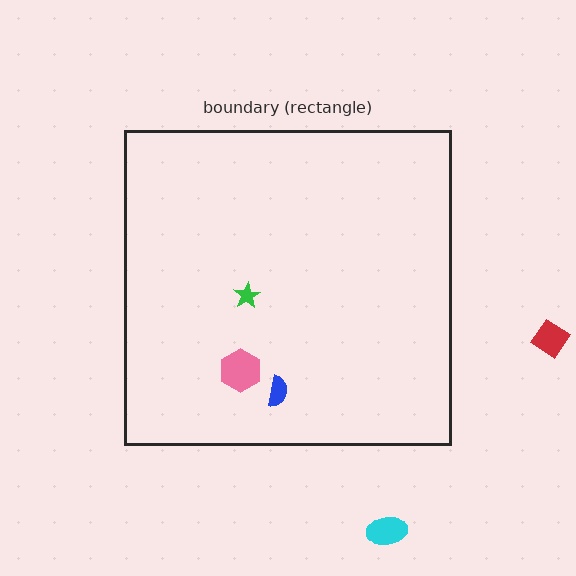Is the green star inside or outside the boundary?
Inside.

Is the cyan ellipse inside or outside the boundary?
Outside.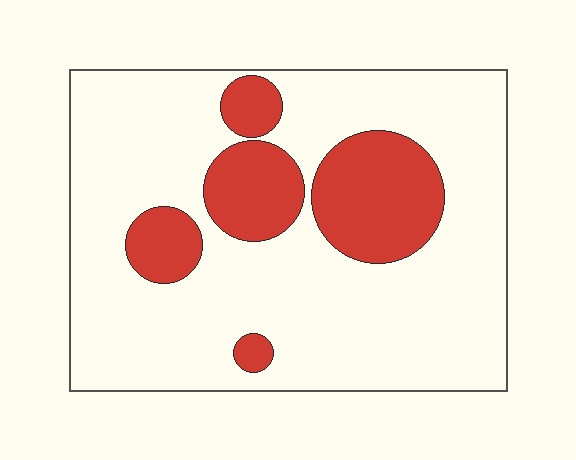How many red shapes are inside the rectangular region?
5.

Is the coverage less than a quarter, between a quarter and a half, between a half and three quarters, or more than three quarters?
Less than a quarter.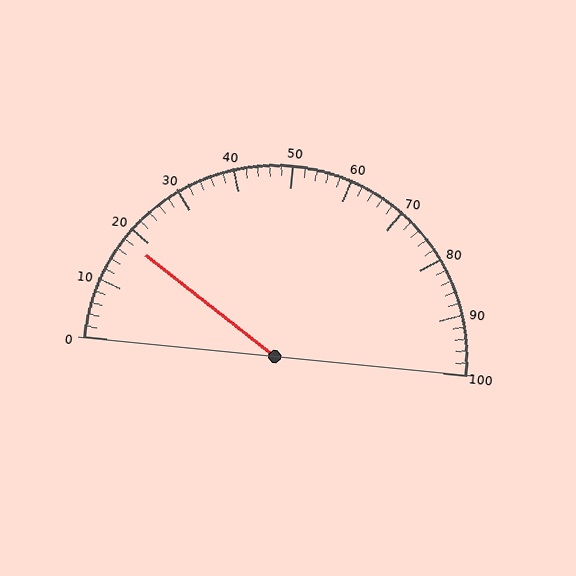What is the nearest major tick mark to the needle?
The nearest major tick mark is 20.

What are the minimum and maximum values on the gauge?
The gauge ranges from 0 to 100.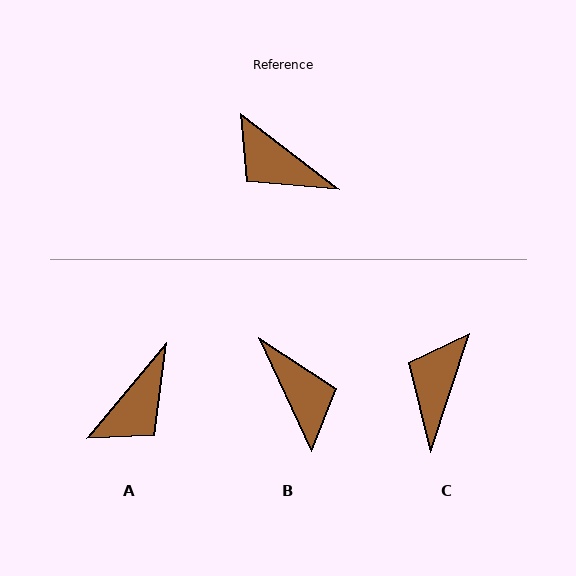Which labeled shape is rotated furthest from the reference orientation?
B, about 153 degrees away.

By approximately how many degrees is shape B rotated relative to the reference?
Approximately 153 degrees counter-clockwise.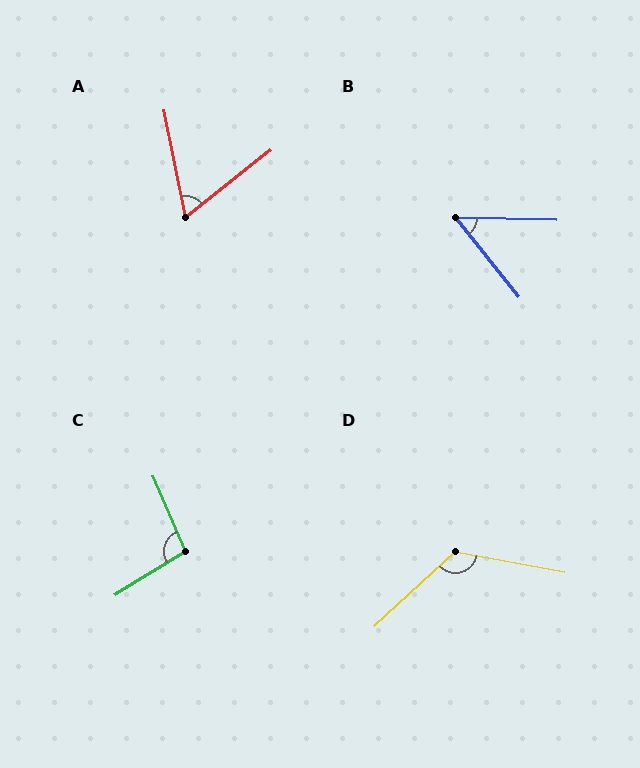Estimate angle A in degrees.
Approximately 63 degrees.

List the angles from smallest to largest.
B (50°), A (63°), C (99°), D (127°).